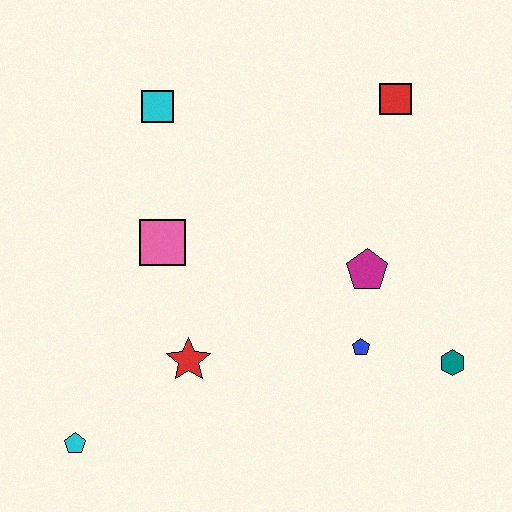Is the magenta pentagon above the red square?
No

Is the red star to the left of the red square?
Yes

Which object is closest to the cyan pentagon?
The red star is closest to the cyan pentagon.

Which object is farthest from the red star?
The red square is farthest from the red star.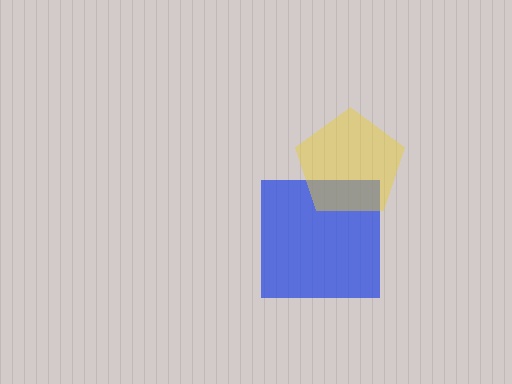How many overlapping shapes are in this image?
There are 2 overlapping shapes in the image.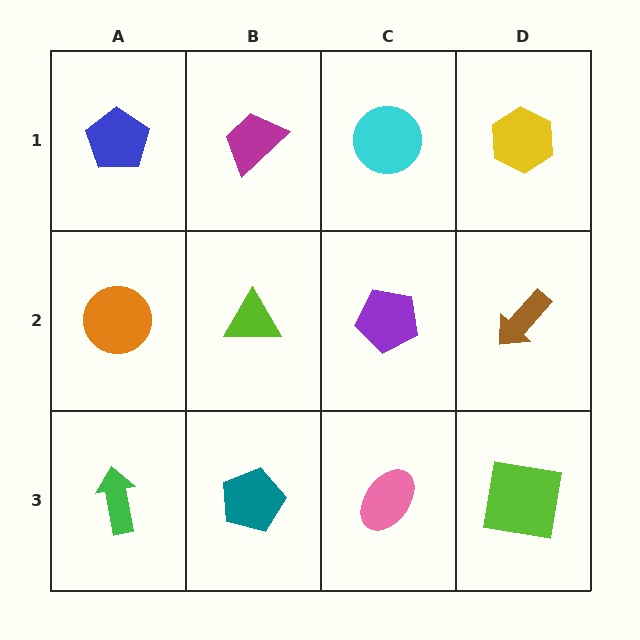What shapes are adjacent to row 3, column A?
An orange circle (row 2, column A), a teal pentagon (row 3, column B).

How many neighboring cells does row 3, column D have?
2.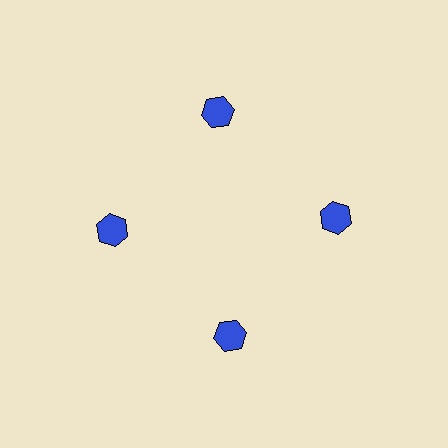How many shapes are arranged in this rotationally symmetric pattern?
There are 4 shapes, arranged in 4 groups of 1.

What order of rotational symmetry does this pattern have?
This pattern has 4-fold rotational symmetry.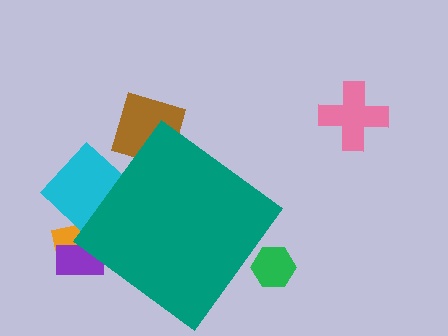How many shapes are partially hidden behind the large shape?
5 shapes are partially hidden.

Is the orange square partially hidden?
Yes, the orange square is partially hidden behind the teal diamond.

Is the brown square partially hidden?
Yes, the brown square is partially hidden behind the teal diamond.